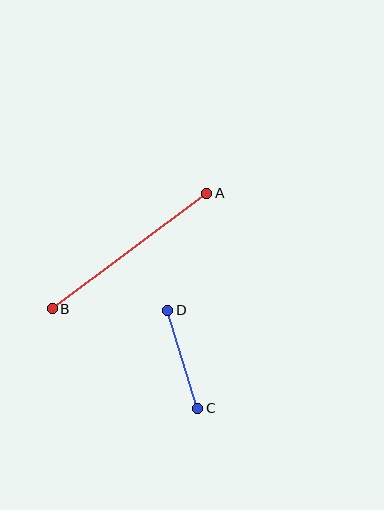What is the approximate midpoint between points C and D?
The midpoint is at approximately (183, 359) pixels.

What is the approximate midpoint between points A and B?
The midpoint is at approximately (129, 251) pixels.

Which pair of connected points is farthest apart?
Points A and B are farthest apart.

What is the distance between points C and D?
The distance is approximately 102 pixels.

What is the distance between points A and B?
The distance is approximately 193 pixels.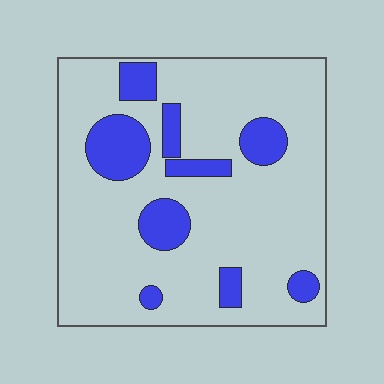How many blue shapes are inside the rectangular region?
9.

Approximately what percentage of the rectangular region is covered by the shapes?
Approximately 20%.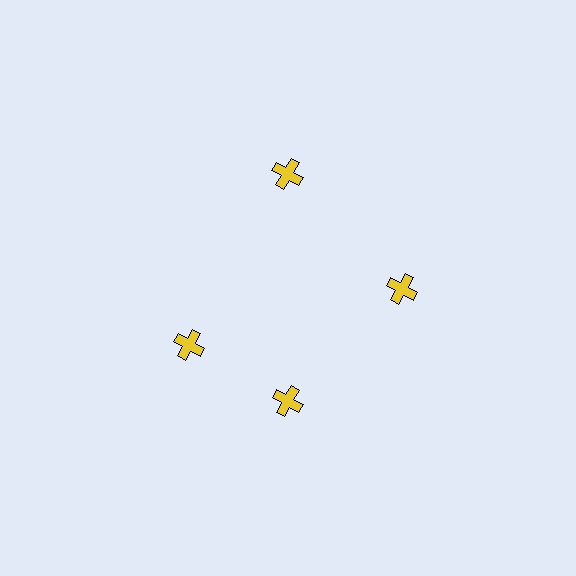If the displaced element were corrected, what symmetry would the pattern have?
It would have 4-fold rotational symmetry — the pattern would map onto itself every 90 degrees.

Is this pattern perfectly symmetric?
No. The 4 yellow crosses are arranged in a ring, but one element near the 9 o'clock position is rotated out of alignment along the ring, breaking the 4-fold rotational symmetry.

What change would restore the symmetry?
The symmetry would be restored by rotating it back into even spacing with its neighbors so that all 4 crosses sit at equal angles and equal distance from the center.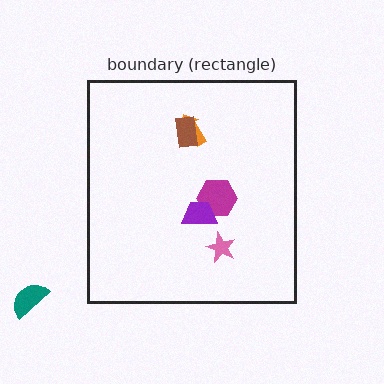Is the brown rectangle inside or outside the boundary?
Inside.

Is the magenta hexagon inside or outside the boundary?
Inside.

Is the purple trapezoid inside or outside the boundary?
Inside.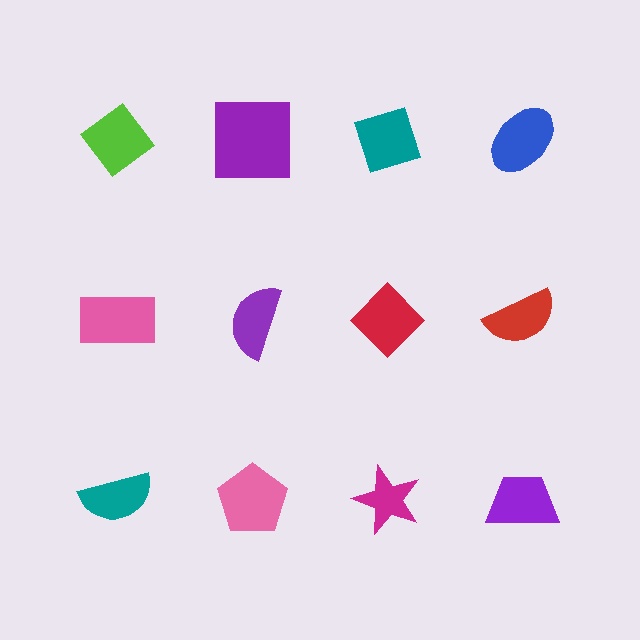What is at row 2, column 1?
A pink rectangle.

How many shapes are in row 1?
4 shapes.